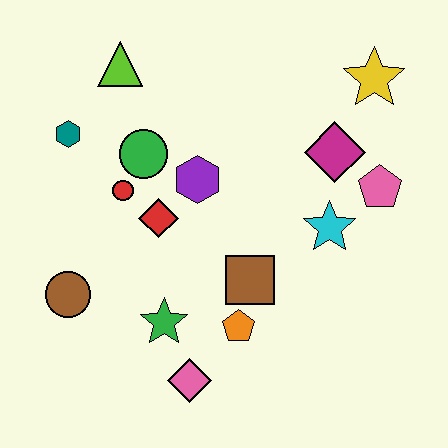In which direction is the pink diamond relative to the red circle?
The pink diamond is below the red circle.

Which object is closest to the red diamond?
The red circle is closest to the red diamond.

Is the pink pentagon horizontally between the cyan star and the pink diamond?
No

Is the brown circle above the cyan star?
No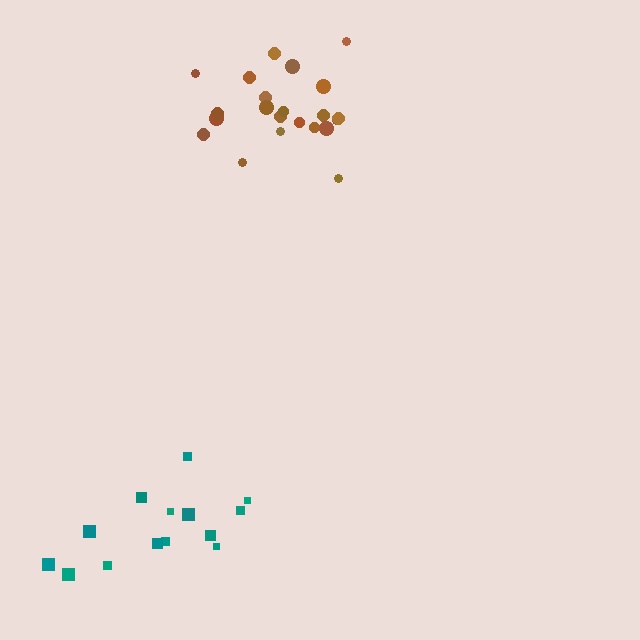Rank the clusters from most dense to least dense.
brown, teal.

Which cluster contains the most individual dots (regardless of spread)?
Brown (22).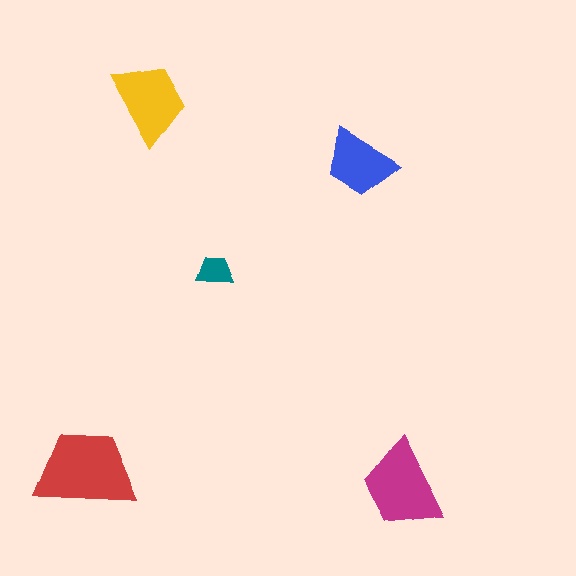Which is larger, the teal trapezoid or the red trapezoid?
The red one.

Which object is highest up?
The yellow trapezoid is topmost.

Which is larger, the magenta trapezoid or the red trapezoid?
The red one.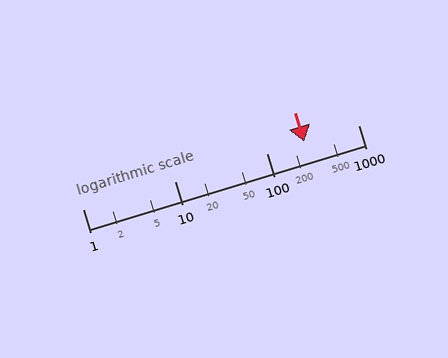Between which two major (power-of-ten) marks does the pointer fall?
The pointer is between 100 and 1000.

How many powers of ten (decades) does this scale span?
The scale spans 3 decades, from 1 to 1000.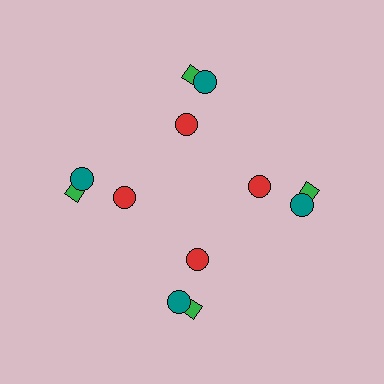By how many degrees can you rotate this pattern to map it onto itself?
The pattern maps onto itself every 90 degrees of rotation.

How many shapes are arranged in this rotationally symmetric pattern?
There are 12 shapes, arranged in 4 groups of 3.